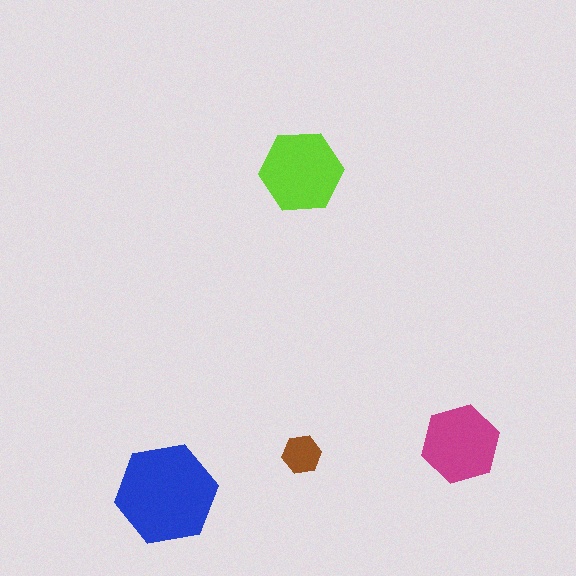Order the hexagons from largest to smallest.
the blue one, the lime one, the magenta one, the brown one.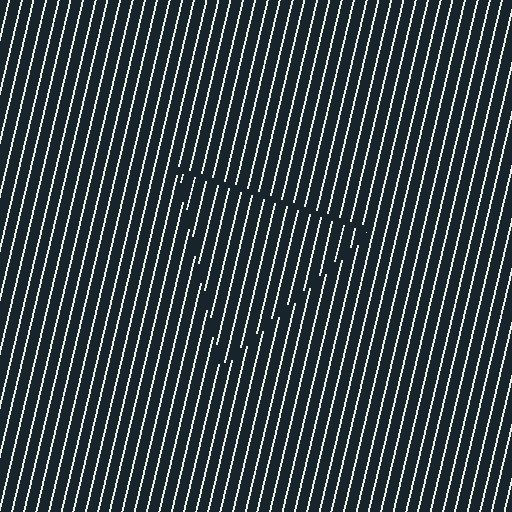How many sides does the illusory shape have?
3 sides — the line-ends trace a triangle.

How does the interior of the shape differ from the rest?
The interior of the shape contains the same grating, shifted by half a period — the contour is defined by the phase discontinuity where line-ends from the inner and outer gratings abut.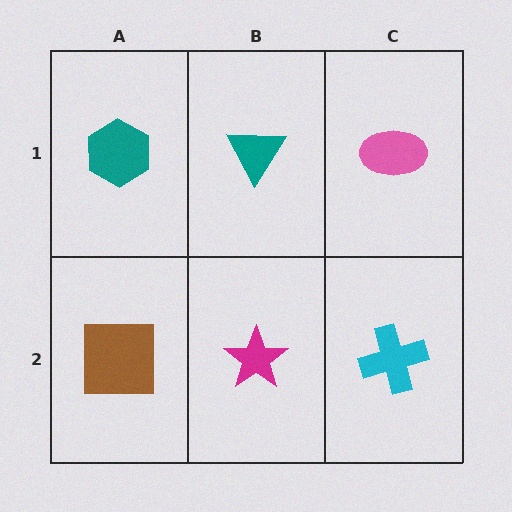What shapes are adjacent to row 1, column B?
A magenta star (row 2, column B), a teal hexagon (row 1, column A), a pink ellipse (row 1, column C).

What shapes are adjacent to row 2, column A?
A teal hexagon (row 1, column A), a magenta star (row 2, column B).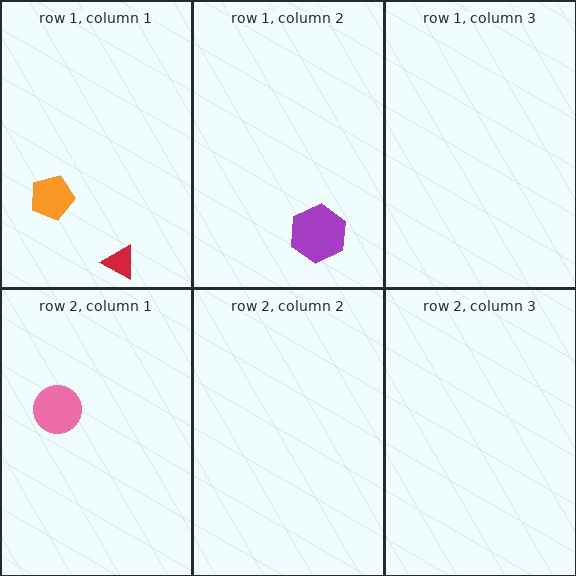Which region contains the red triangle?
The row 1, column 1 region.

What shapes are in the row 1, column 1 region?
The orange pentagon, the red triangle.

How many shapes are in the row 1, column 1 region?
2.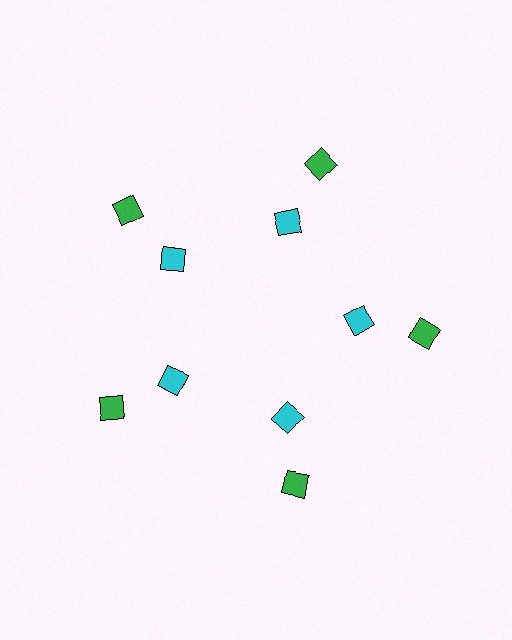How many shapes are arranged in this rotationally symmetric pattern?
There are 10 shapes, arranged in 5 groups of 2.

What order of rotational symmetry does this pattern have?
This pattern has 5-fold rotational symmetry.